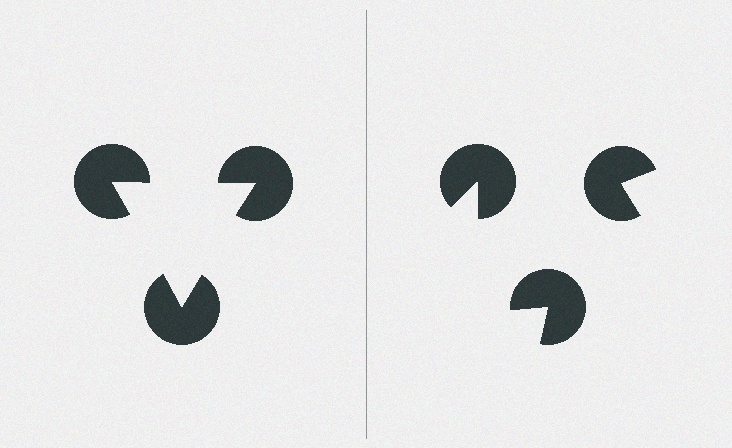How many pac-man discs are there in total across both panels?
6 — 3 on each side.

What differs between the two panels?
The pac-man discs are positioned identically on both sides; only the wedge orientations differ. On the left they align to a triangle; on the right they are misaligned.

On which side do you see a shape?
An illusory triangle appears on the left side. On the right side the wedge cuts are rotated, so no coherent shape forms.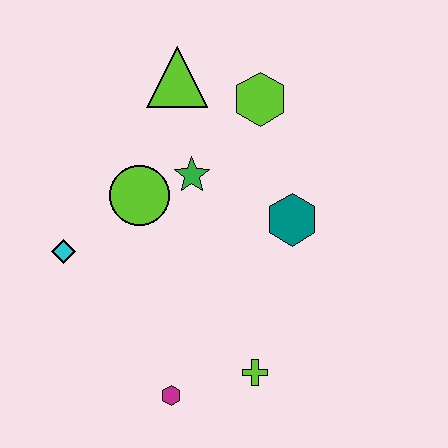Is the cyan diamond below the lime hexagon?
Yes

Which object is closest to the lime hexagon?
The lime triangle is closest to the lime hexagon.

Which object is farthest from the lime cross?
The lime triangle is farthest from the lime cross.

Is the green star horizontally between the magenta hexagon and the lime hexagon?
Yes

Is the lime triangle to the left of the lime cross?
Yes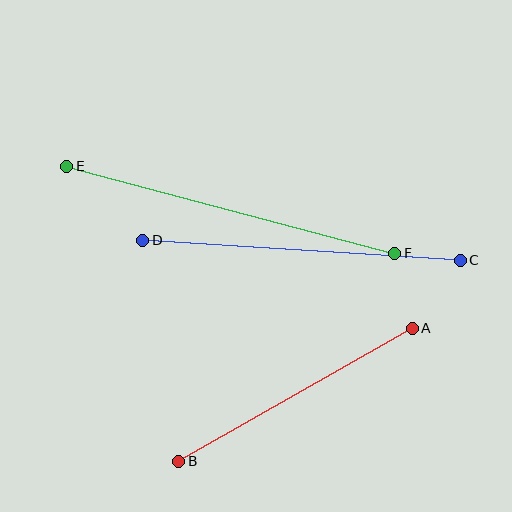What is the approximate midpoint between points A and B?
The midpoint is at approximately (295, 395) pixels.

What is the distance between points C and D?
The distance is approximately 318 pixels.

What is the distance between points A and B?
The distance is approximately 269 pixels.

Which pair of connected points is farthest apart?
Points E and F are farthest apart.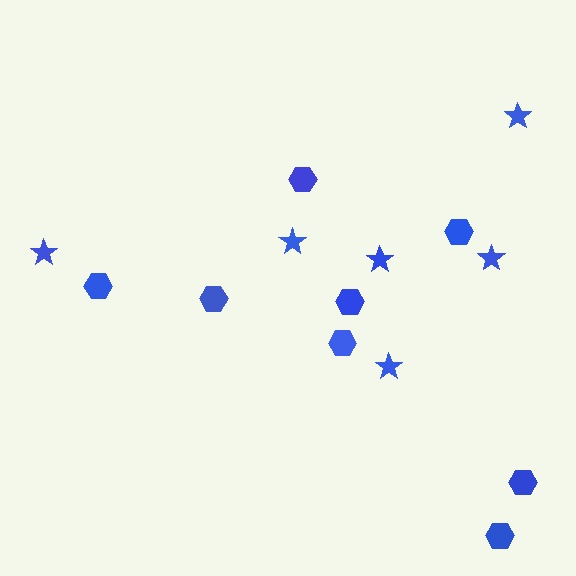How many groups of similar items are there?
There are 2 groups: one group of hexagons (8) and one group of stars (6).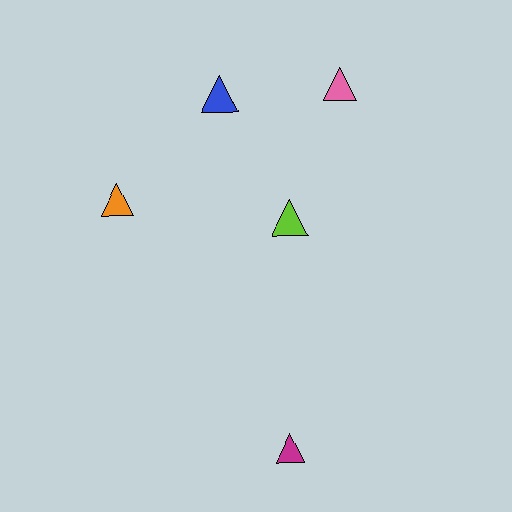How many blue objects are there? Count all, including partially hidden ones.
There is 1 blue object.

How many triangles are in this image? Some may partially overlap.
There are 5 triangles.